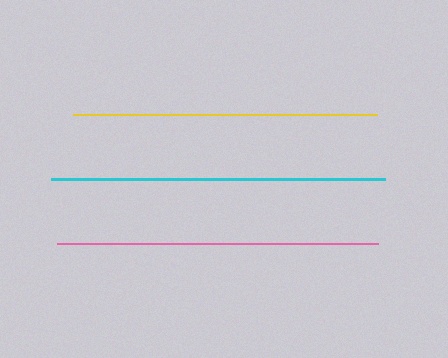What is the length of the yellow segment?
The yellow segment is approximately 304 pixels long.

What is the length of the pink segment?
The pink segment is approximately 321 pixels long.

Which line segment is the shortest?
The yellow line is the shortest at approximately 304 pixels.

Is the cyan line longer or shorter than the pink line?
The cyan line is longer than the pink line.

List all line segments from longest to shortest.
From longest to shortest: cyan, pink, yellow.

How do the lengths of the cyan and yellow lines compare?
The cyan and yellow lines are approximately the same length.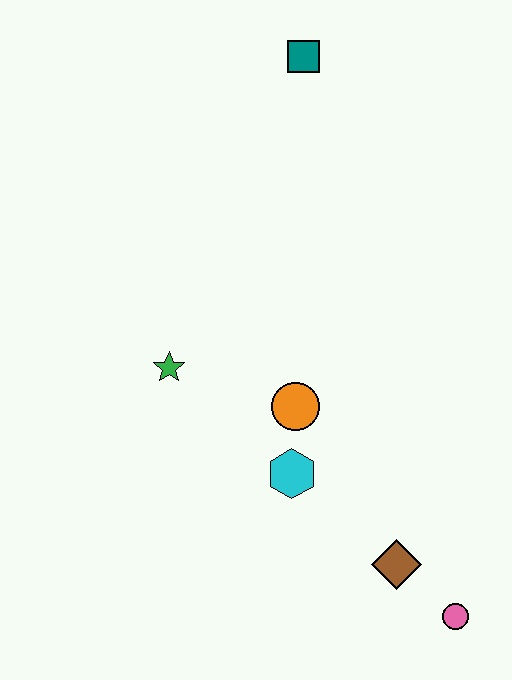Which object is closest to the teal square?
The green star is closest to the teal square.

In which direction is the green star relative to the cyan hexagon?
The green star is to the left of the cyan hexagon.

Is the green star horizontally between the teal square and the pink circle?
No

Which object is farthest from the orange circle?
The teal square is farthest from the orange circle.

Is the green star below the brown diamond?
No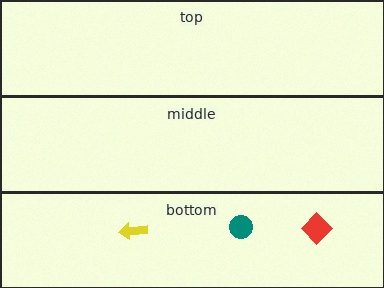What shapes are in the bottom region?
The teal circle, the yellow arrow, the red diamond.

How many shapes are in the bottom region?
3.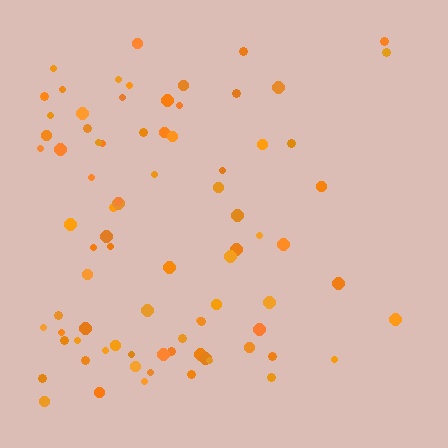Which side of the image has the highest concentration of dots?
The left.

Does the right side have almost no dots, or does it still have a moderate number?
Still a moderate number, just noticeably fewer than the left.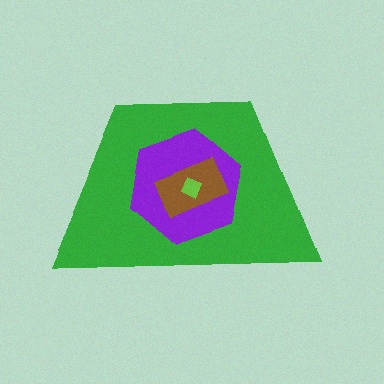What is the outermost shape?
The green trapezoid.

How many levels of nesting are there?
4.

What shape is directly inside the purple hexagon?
The brown rectangle.